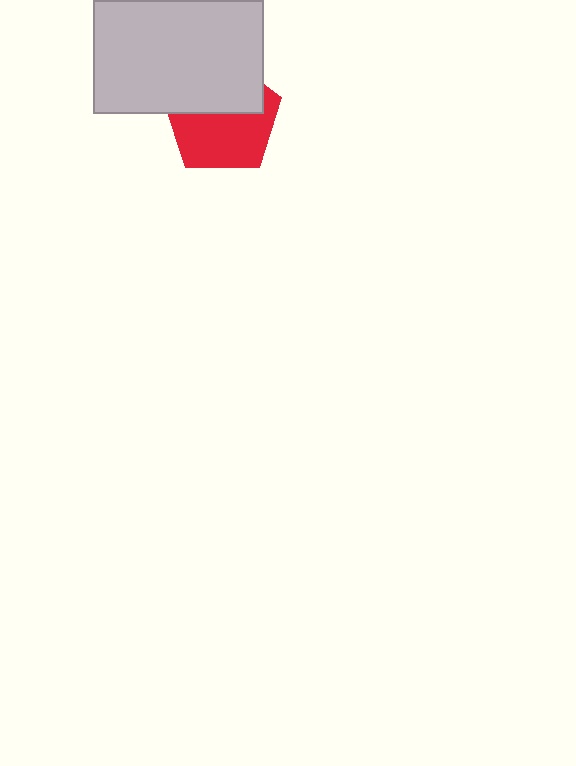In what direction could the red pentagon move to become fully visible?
The red pentagon could move down. That would shift it out from behind the light gray rectangle entirely.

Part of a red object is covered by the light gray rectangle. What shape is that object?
It is a pentagon.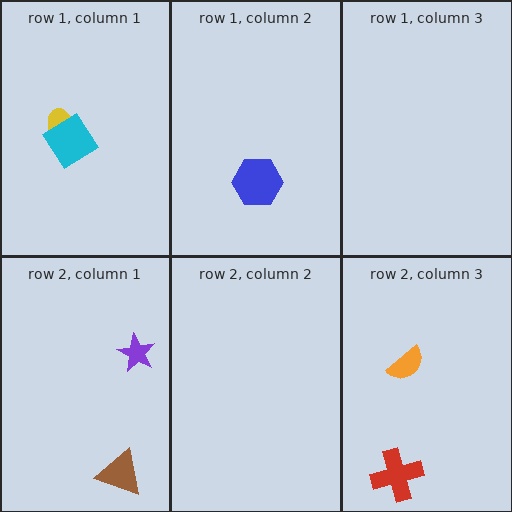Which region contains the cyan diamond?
The row 1, column 1 region.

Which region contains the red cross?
The row 2, column 3 region.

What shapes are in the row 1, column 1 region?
The yellow ellipse, the cyan diamond.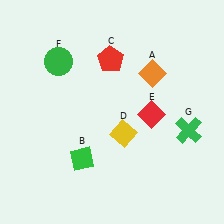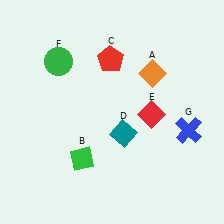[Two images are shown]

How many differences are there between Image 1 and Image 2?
There are 2 differences between the two images.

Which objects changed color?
D changed from yellow to teal. G changed from green to blue.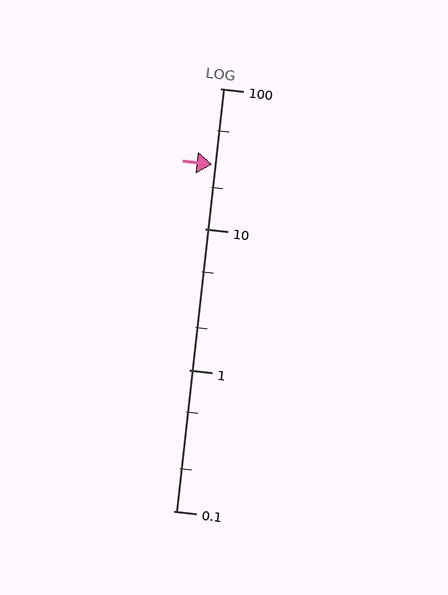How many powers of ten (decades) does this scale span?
The scale spans 3 decades, from 0.1 to 100.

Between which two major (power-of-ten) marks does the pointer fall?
The pointer is between 10 and 100.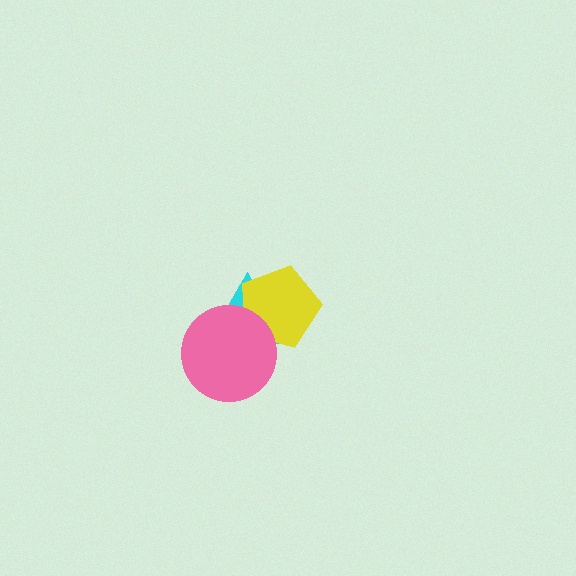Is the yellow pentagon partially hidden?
Yes, it is partially covered by another shape.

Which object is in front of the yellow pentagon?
The pink circle is in front of the yellow pentagon.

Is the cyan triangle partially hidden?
Yes, it is partially covered by another shape.